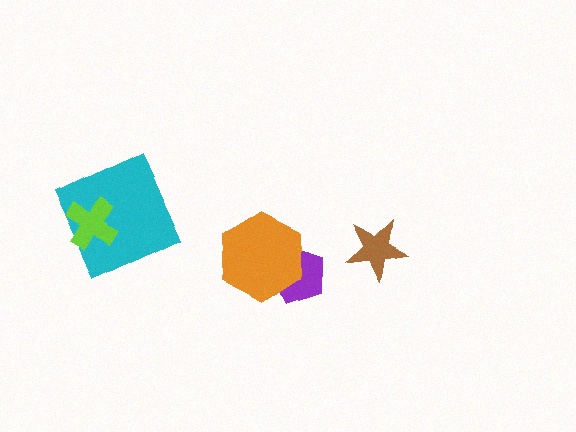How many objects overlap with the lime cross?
1 object overlaps with the lime cross.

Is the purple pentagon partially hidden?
Yes, it is partially covered by another shape.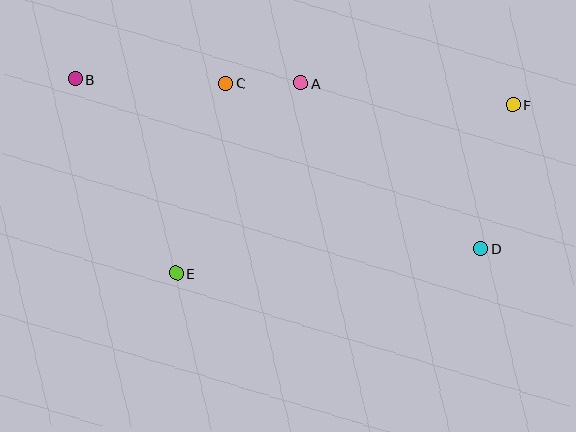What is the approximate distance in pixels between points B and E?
The distance between B and E is approximately 219 pixels.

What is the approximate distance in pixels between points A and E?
The distance between A and E is approximately 227 pixels.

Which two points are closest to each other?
Points A and C are closest to each other.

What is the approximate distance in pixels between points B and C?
The distance between B and C is approximately 150 pixels.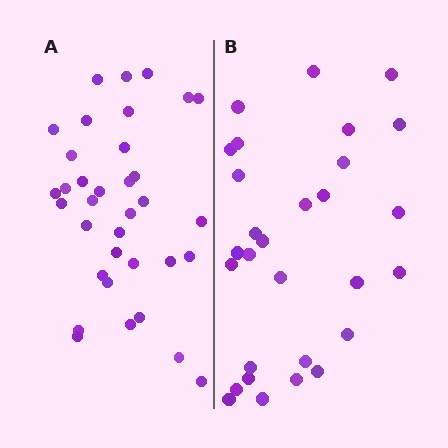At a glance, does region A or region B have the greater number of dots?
Region A (the left region) has more dots.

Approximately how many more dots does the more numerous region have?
Region A has about 6 more dots than region B.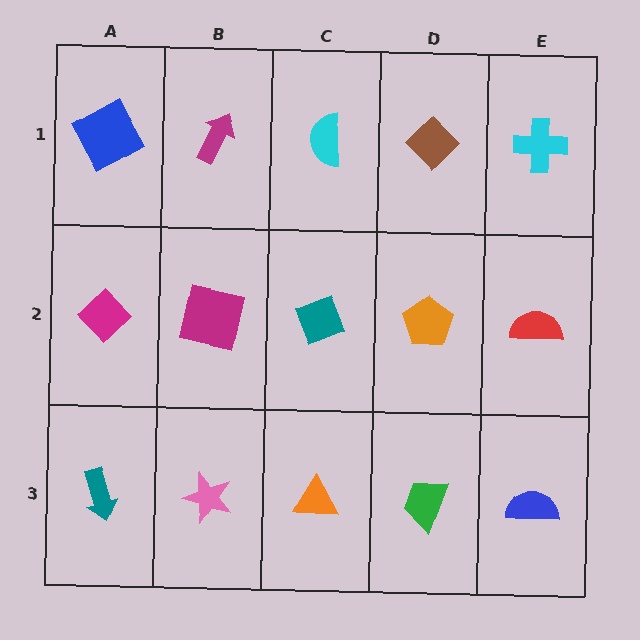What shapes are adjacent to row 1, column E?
A red semicircle (row 2, column E), a brown diamond (row 1, column D).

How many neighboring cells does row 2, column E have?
3.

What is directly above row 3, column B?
A magenta square.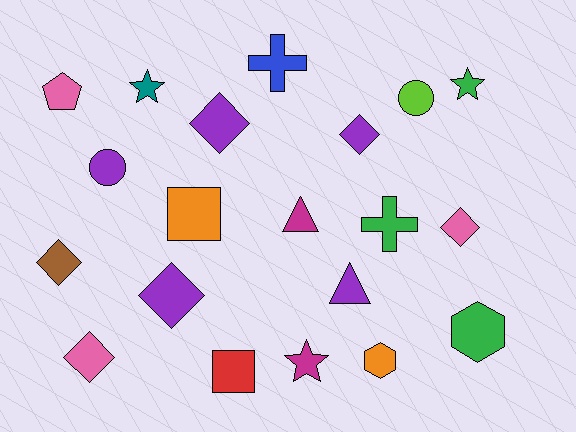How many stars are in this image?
There are 3 stars.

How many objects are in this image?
There are 20 objects.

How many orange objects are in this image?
There are 2 orange objects.